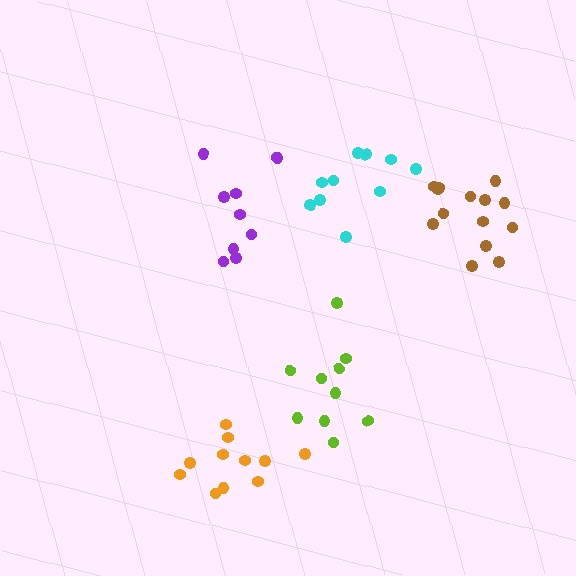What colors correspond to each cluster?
The clusters are colored: brown, purple, orange, lime, cyan.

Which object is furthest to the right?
The brown cluster is rightmost.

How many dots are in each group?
Group 1: 14 dots, Group 2: 10 dots, Group 3: 11 dots, Group 4: 10 dots, Group 5: 10 dots (55 total).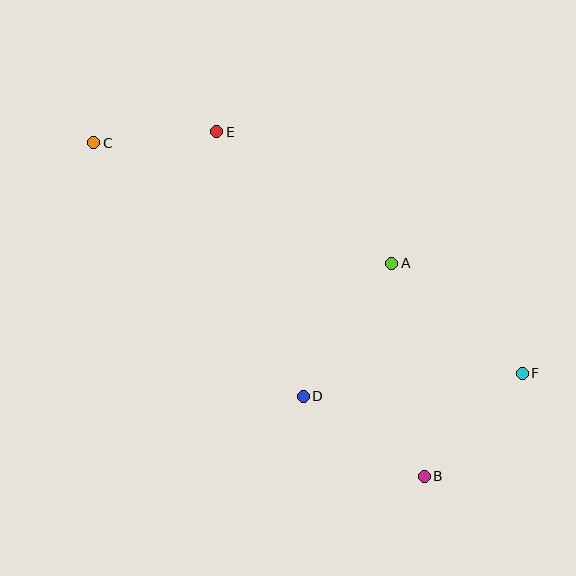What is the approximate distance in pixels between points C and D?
The distance between C and D is approximately 329 pixels.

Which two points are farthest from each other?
Points C and F are farthest from each other.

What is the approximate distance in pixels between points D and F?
The distance between D and F is approximately 220 pixels.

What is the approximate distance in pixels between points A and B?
The distance between A and B is approximately 215 pixels.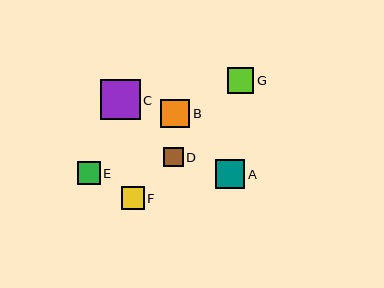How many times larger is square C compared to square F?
Square C is approximately 1.7 times the size of square F.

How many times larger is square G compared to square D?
Square G is approximately 1.3 times the size of square D.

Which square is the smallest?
Square D is the smallest with a size of approximately 20 pixels.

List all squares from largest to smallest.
From largest to smallest: C, A, B, G, E, F, D.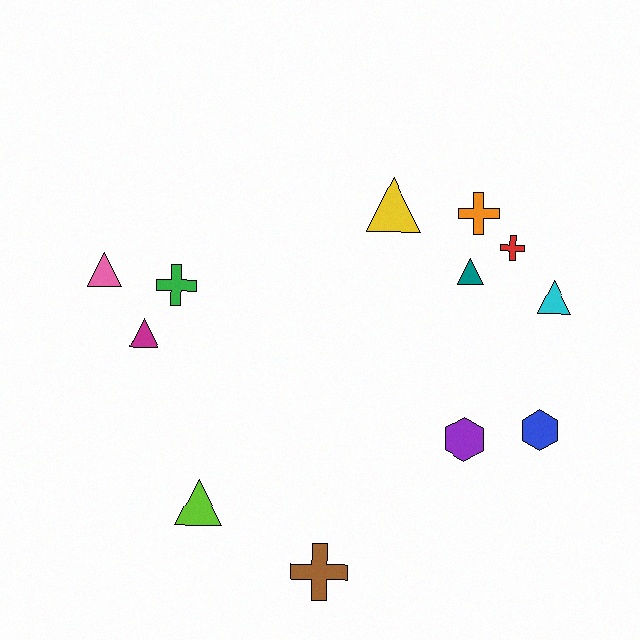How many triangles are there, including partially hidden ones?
There are 6 triangles.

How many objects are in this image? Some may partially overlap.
There are 12 objects.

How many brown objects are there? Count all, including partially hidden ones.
There is 1 brown object.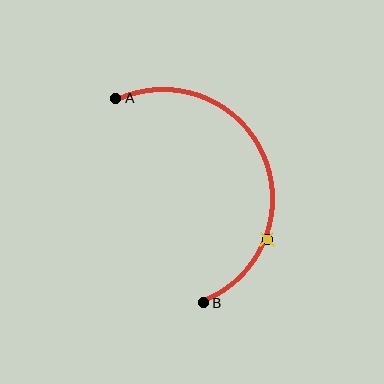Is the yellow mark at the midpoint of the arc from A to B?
No. The yellow mark lies on the arc but is closer to endpoint B. The arc midpoint would be at the point on the curve equidistant along the arc from both A and B.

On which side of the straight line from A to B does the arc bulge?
The arc bulges to the right of the straight line connecting A and B.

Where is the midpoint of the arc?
The arc midpoint is the point on the curve farthest from the straight line joining A and B. It sits to the right of that line.